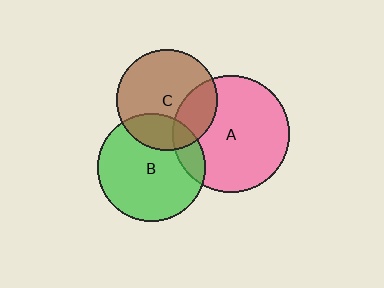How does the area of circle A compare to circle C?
Approximately 1.4 times.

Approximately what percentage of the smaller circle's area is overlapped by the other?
Approximately 25%.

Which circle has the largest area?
Circle A (pink).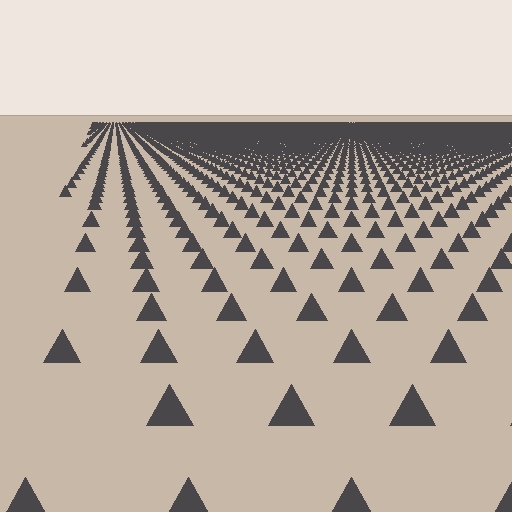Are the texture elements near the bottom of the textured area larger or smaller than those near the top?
Larger. Near the bottom, elements are closer to the viewer and appear at a bigger on-screen size.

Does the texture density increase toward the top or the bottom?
Density increases toward the top.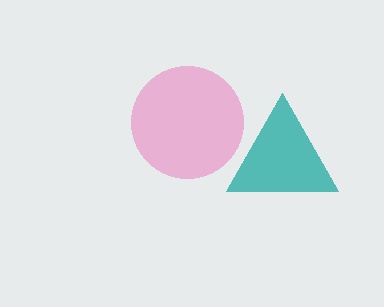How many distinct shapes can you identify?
There are 2 distinct shapes: a teal triangle, a pink circle.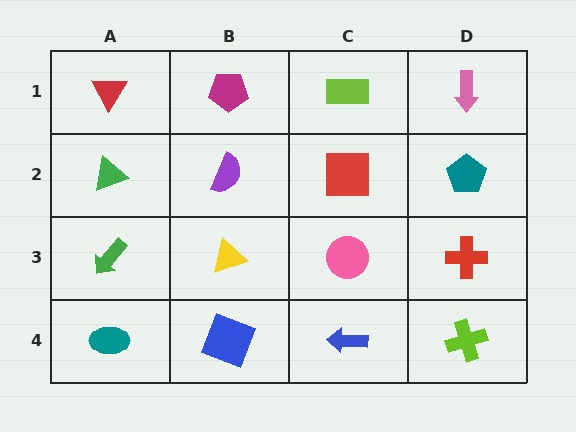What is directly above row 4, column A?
A green arrow.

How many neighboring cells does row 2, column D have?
3.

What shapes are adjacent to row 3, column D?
A teal pentagon (row 2, column D), a lime cross (row 4, column D), a pink circle (row 3, column C).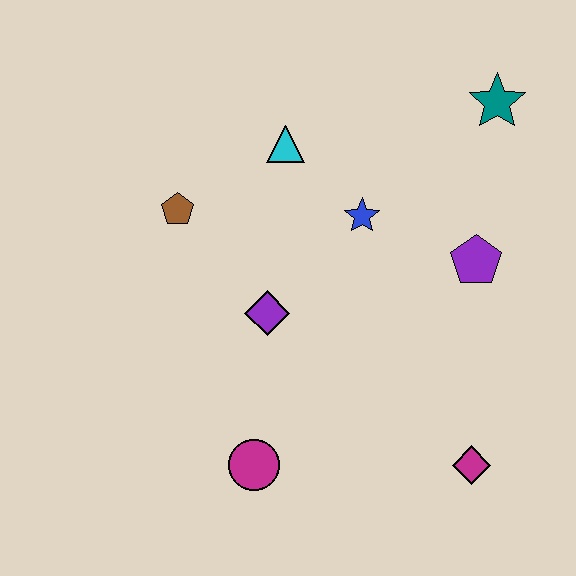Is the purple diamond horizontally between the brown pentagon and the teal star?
Yes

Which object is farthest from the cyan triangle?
The magenta diamond is farthest from the cyan triangle.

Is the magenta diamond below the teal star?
Yes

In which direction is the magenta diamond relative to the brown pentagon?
The magenta diamond is to the right of the brown pentagon.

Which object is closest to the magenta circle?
The purple diamond is closest to the magenta circle.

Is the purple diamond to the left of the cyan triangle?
Yes